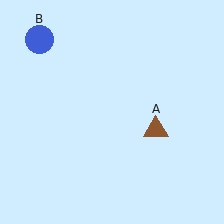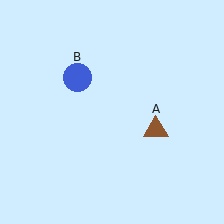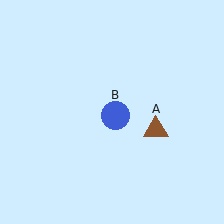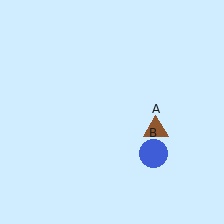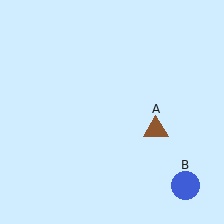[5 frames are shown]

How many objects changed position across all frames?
1 object changed position: blue circle (object B).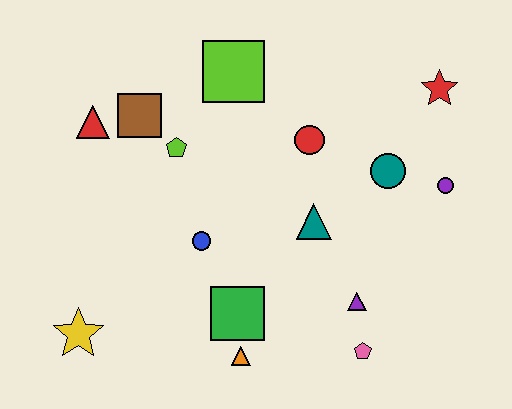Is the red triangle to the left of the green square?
Yes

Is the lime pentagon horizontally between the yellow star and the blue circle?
Yes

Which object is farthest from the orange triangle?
The red star is farthest from the orange triangle.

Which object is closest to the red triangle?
The brown square is closest to the red triangle.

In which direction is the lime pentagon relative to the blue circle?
The lime pentagon is above the blue circle.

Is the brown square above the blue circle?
Yes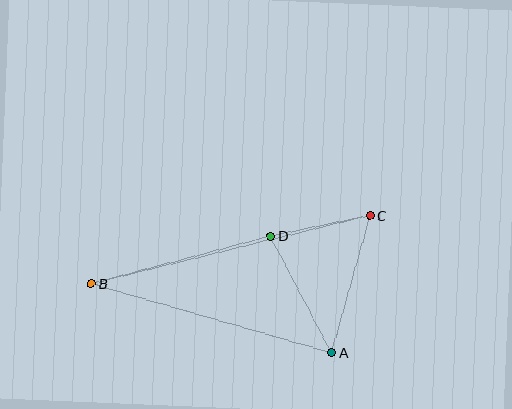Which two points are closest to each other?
Points C and D are closest to each other.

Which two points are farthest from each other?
Points B and C are farthest from each other.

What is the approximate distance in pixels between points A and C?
The distance between A and C is approximately 142 pixels.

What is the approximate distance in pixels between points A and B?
The distance between A and B is approximately 250 pixels.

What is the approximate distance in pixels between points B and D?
The distance between B and D is approximately 186 pixels.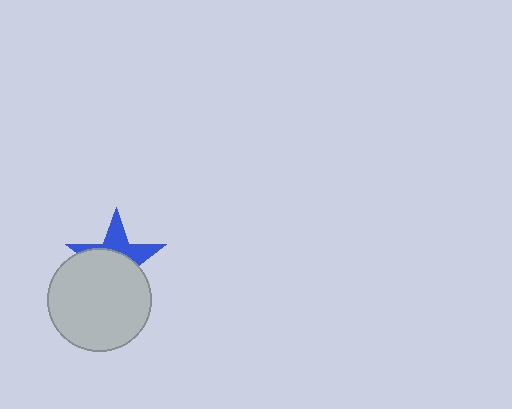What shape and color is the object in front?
The object in front is a light gray circle.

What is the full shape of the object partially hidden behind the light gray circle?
The partially hidden object is a blue star.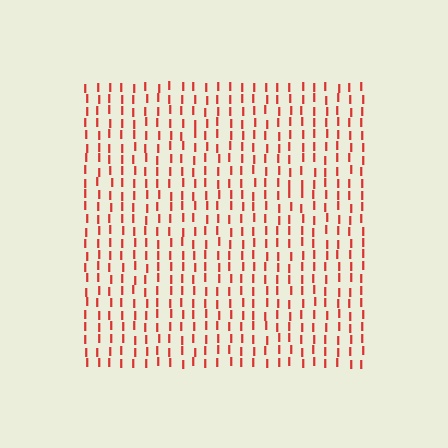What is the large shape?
The large shape is a square.